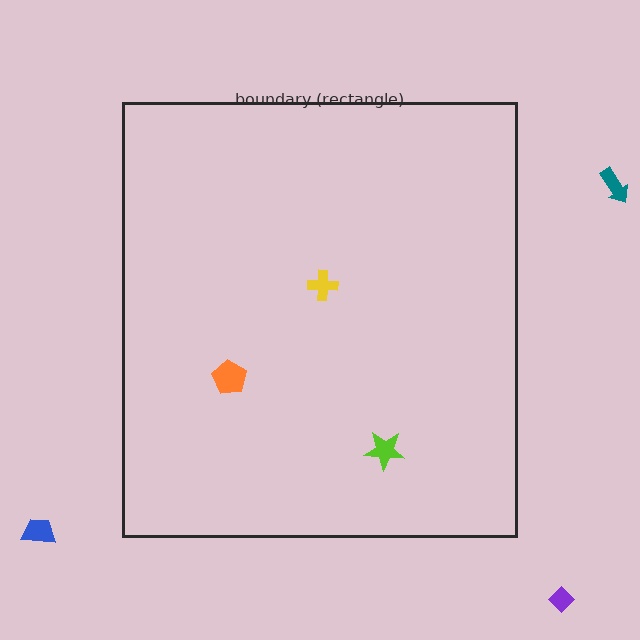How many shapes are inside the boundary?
3 inside, 3 outside.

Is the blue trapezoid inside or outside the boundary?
Outside.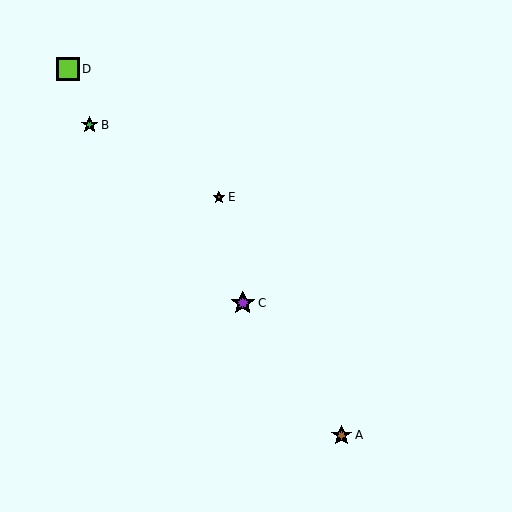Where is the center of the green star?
The center of the green star is at (90, 125).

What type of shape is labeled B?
Shape B is a green star.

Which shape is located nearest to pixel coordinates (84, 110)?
The green star (labeled B) at (90, 125) is nearest to that location.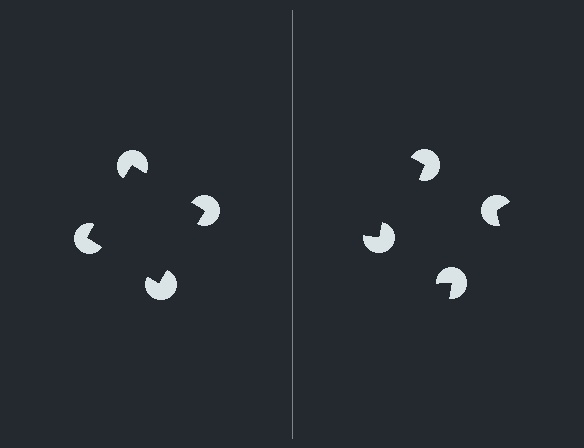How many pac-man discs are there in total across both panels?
8 — 4 on each side.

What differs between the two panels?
The pac-man discs are positioned identically on both sides; only the wedge orientations differ. On the left they align to a square; on the right they are misaligned.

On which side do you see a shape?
An illusory square appears on the left side. On the right side the wedge cuts are rotated, so no coherent shape forms.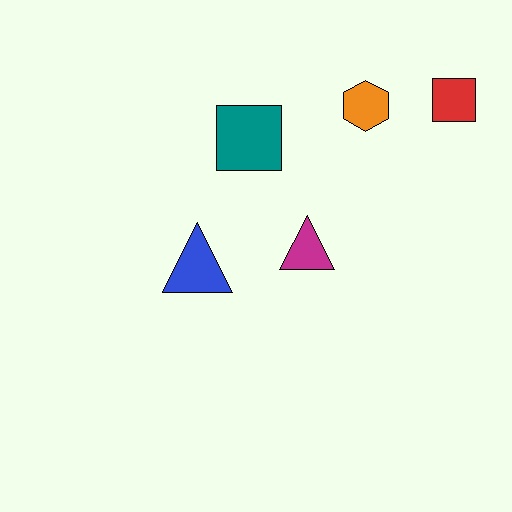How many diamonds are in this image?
There are no diamonds.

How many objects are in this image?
There are 5 objects.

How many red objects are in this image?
There is 1 red object.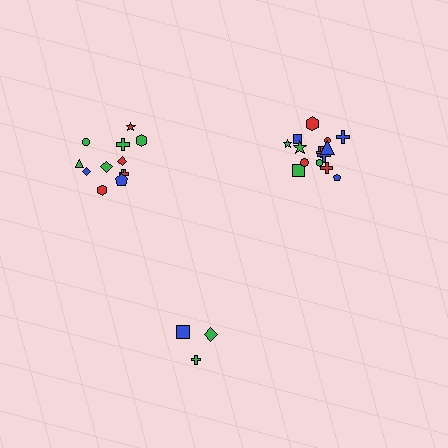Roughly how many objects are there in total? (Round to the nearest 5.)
Roughly 30 objects in total.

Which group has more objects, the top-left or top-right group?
The top-right group.